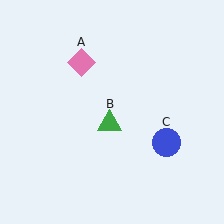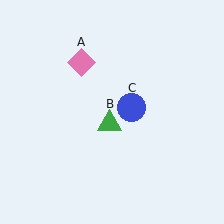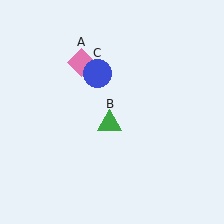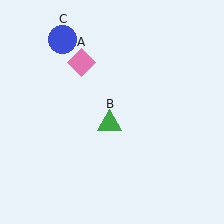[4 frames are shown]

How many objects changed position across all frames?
1 object changed position: blue circle (object C).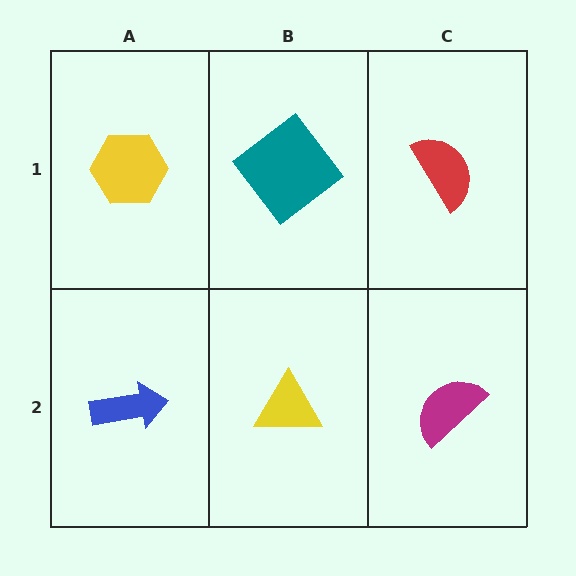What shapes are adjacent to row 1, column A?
A blue arrow (row 2, column A), a teal diamond (row 1, column B).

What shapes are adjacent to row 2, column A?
A yellow hexagon (row 1, column A), a yellow triangle (row 2, column B).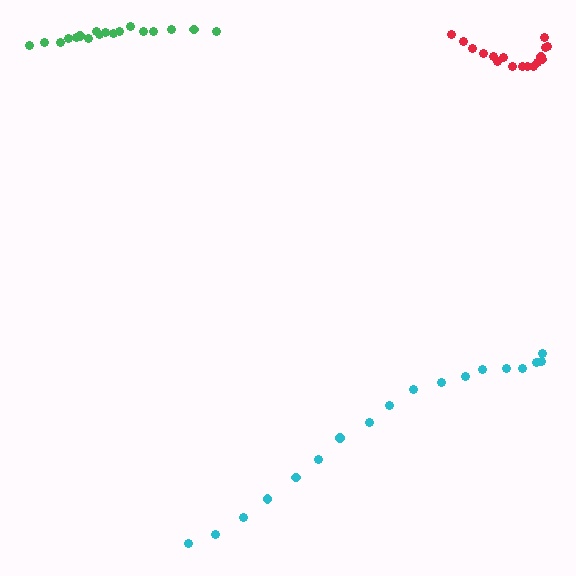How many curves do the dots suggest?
There are 3 distinct paths.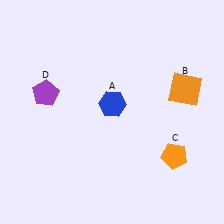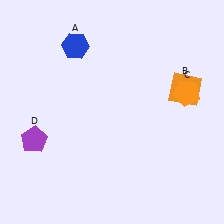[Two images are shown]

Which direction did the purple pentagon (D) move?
The purple pentagon (D) moved down.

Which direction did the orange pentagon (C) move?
The orange pentagon (C) moved up.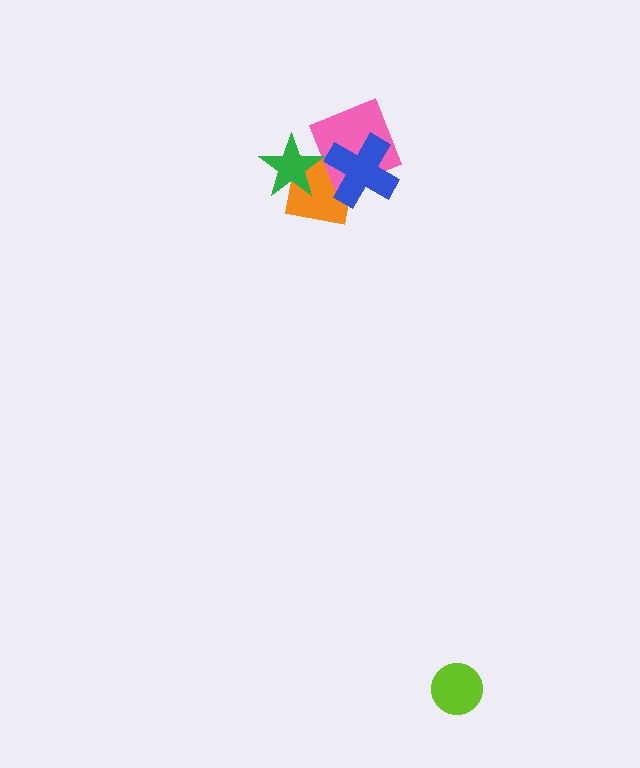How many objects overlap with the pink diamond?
3 objects overlap with the pink diamond.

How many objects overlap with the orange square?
3 objects overlap with the orange square.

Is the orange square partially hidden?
Yes, it is partially covered by another shape.